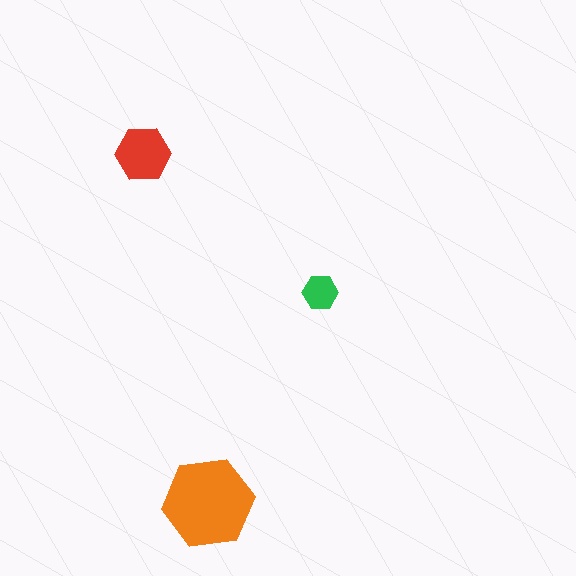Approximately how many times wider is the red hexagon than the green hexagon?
About 1.5 times wider.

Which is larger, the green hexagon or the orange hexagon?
The orange one.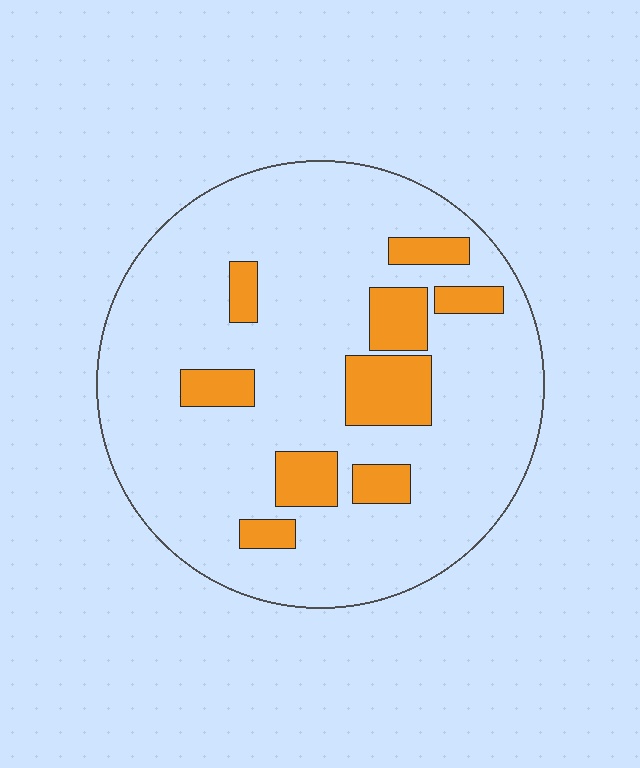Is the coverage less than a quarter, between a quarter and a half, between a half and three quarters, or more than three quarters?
Less than a quarter.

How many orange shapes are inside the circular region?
9.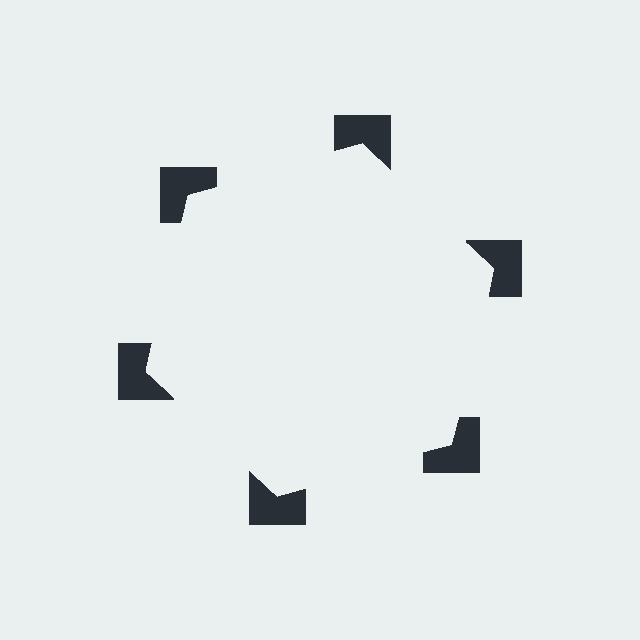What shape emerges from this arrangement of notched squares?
An illusory hexagon — its edges are inferred from the aligned wedge cuts in the notched squares, not physically drawn.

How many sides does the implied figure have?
6 sides.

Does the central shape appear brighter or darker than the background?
It typically appears slightly brighter than the background, even though no actual brightness change is drawn.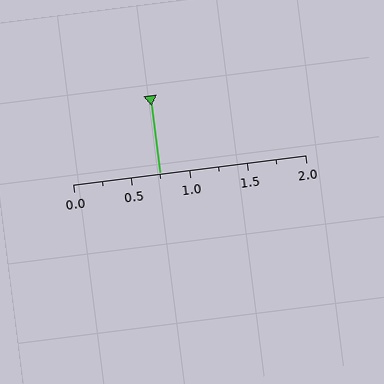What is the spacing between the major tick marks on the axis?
The major ticks are spaced 0.5 apart.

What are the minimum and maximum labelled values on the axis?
The axis runs from 0.0 to 2.0.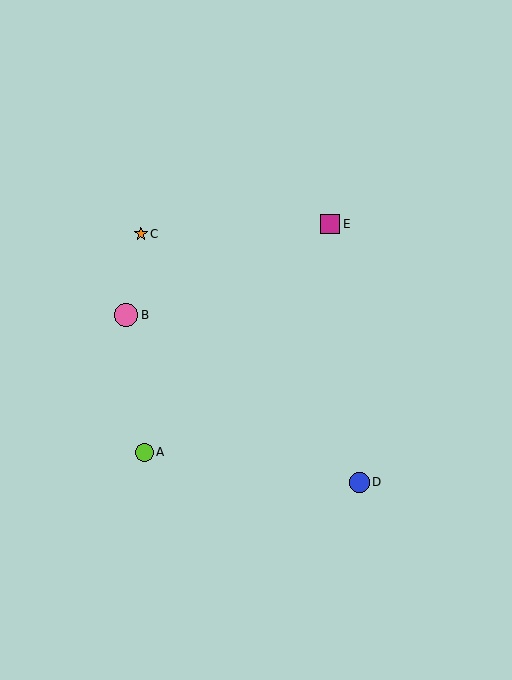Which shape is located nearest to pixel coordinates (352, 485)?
The blue circle (labeled D) at (359, 482) is nearest to that location.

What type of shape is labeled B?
Shape B is a pink circle.